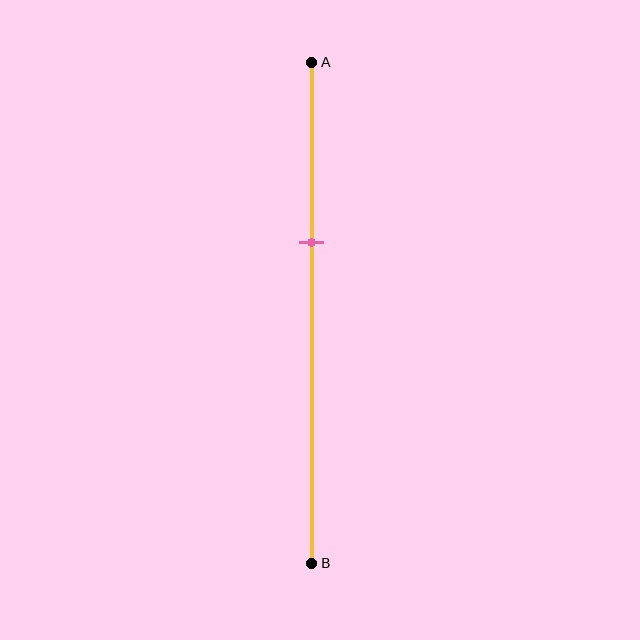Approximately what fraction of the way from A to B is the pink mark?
The pink mark is approximately 35% of the way from A to B.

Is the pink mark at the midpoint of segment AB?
No, the mark is at about 35% from A, not at the 50% midpoint.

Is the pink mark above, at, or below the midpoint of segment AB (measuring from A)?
The pink mark is above the midpoint of segment AB.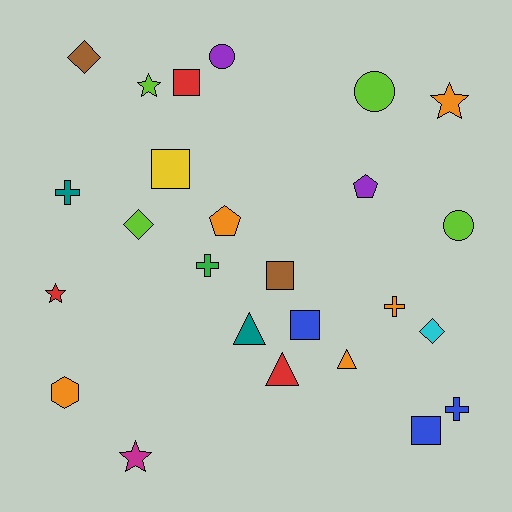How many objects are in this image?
There are 25 objects.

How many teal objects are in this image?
There are 2 teal objects.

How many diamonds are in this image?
There are 3 diamonds.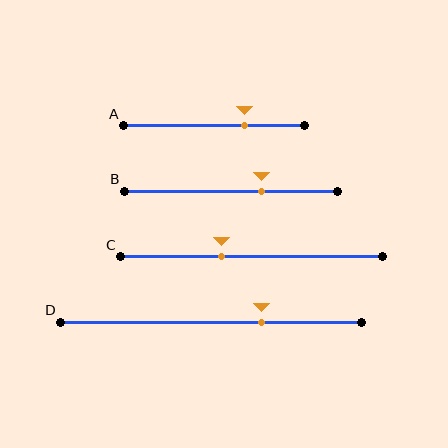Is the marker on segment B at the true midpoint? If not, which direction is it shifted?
No, the marker on segment B is shifted to the right by about 14% of the segment length.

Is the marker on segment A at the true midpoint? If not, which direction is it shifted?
No, the marker on segment A is shifted to the right by about 17% of the segment length.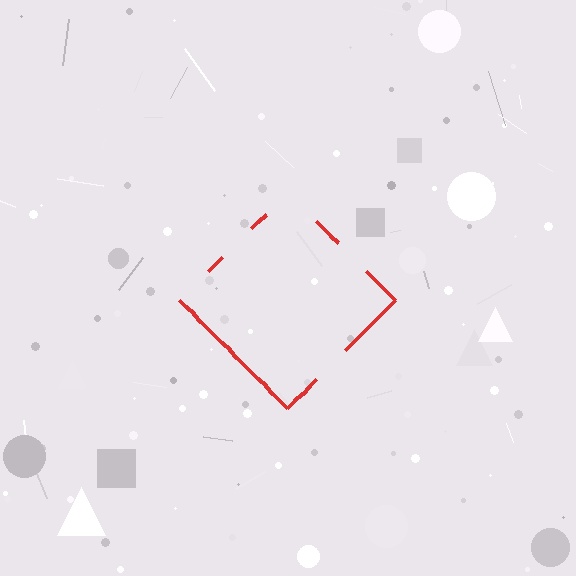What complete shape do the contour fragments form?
The contour fragments form a diamond.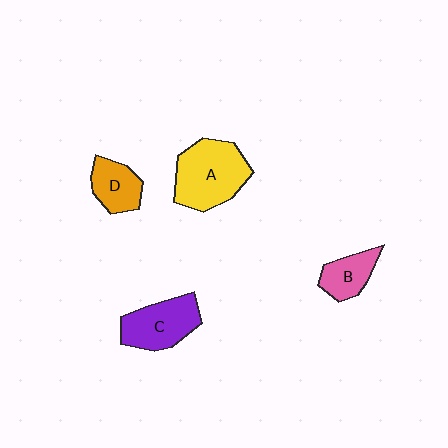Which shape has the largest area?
Shape A (yellow).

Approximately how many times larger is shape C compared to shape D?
Approximately 1.4 times.